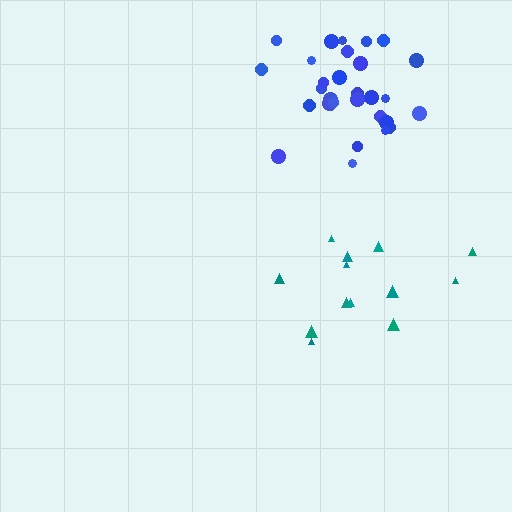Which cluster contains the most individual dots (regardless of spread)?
Blue (30).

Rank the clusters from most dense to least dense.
blue, teal.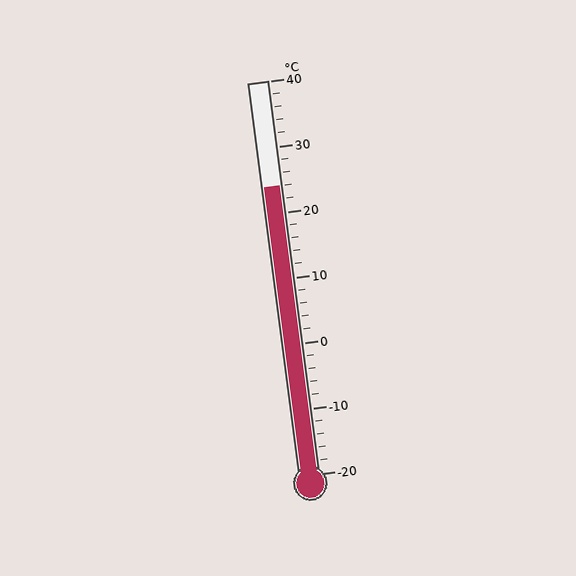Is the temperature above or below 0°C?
The temperature is above 0°C.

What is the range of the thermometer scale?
The thermometer scale ranges from -20°C to 40°C.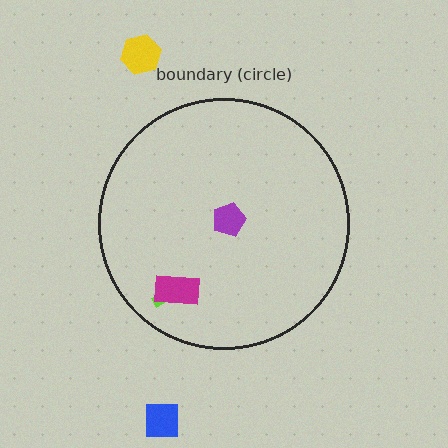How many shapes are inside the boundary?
3 inside, 2 outside.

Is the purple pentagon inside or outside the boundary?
Inside.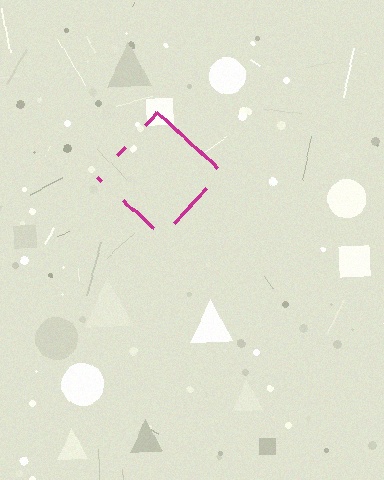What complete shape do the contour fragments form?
The contour fragments form a diamond.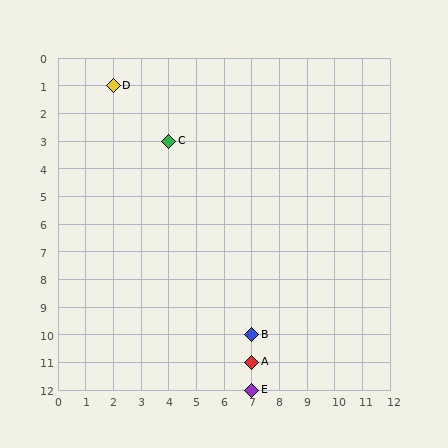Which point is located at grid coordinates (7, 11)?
Point A is at (7, 11).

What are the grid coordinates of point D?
Point D is at grid coordinates (2, 1).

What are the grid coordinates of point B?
Point B is at grid coordinates (7, 10).